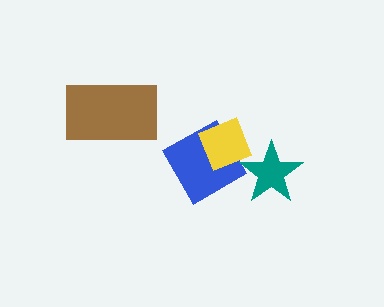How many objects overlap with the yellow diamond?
2 objects overlap with the yellow diamond.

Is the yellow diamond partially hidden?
No, no other shape covers it.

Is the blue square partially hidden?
Yes, it is partially covered by another shape.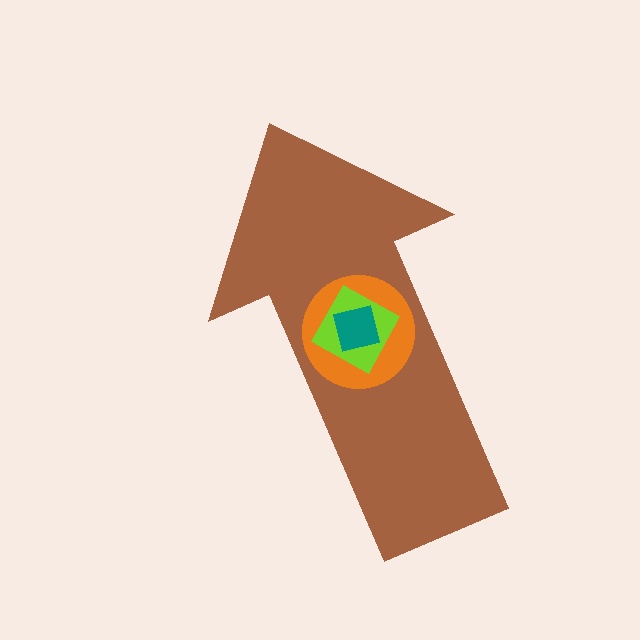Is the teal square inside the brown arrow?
Yes.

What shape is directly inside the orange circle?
The lime diamond.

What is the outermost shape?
The brown arrow.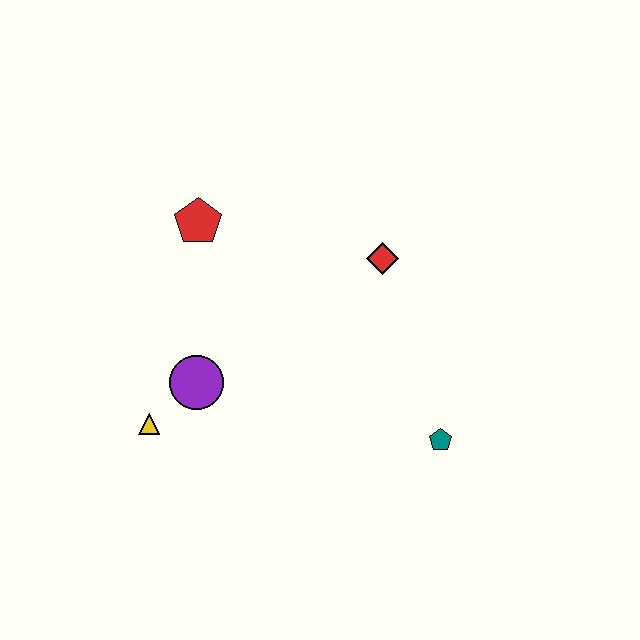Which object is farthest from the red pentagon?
The teal pentagon is farthest from the red pentagon.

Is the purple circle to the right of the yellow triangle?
Yes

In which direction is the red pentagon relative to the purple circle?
The red pentagon is above the purple circle.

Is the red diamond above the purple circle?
Yes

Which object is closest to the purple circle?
The yellow triangle is closest to the purple circle.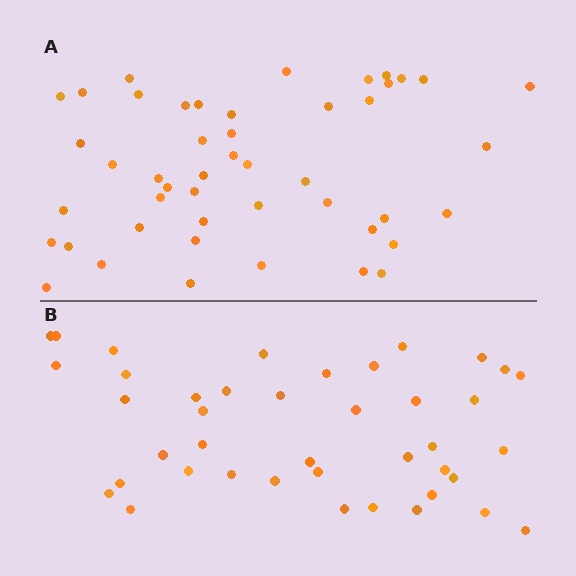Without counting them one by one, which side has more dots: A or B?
Region A (the top region) has more dots.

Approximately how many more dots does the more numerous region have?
Region A has about 6 more dots than region B.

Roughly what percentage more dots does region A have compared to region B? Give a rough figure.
About 15% more.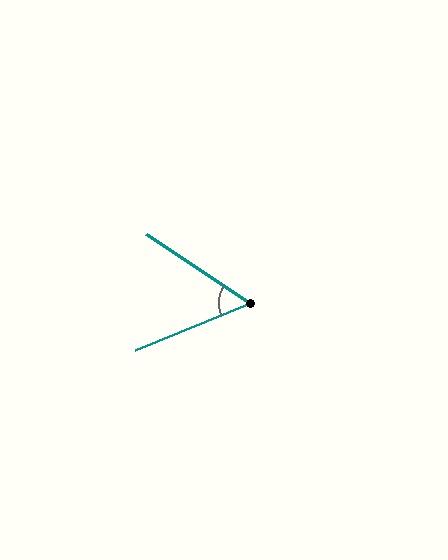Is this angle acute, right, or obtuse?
It is acute.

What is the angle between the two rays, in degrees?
Approximately 56 degrees.